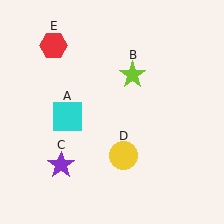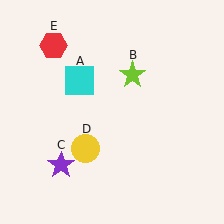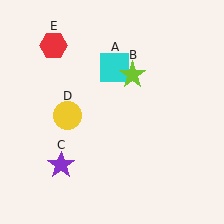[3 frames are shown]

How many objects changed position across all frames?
2 objects changed position: cyan square (object A), yellow circle (object D).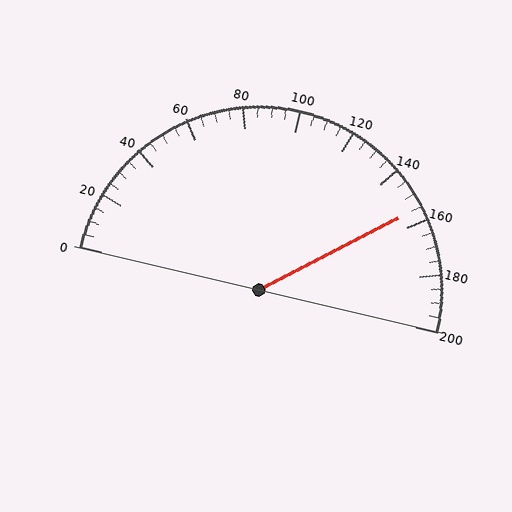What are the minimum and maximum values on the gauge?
The gauge ranges from 0 to 200.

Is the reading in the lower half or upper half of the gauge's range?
The reading is in the upper half of the range (0 to 200).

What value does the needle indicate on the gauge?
The needle indicates approximately 155.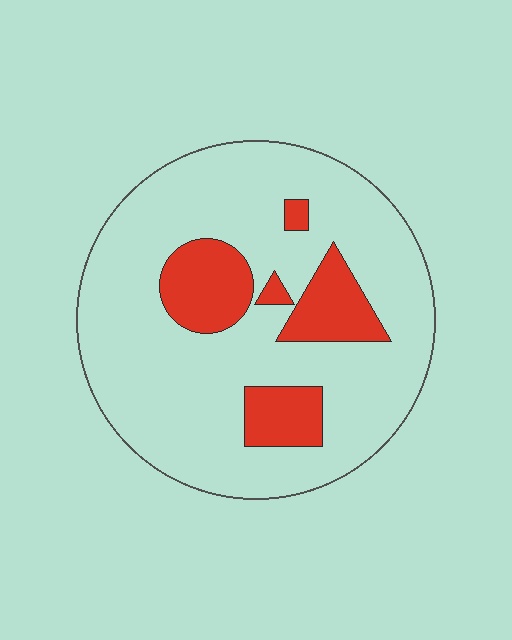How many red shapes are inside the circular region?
5.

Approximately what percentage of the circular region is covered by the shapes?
Approximately 20%.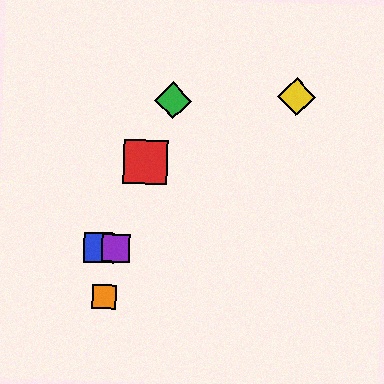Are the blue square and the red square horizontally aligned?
No, the blue square is at y≈248 and the red square is at y≈162.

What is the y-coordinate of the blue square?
The blue square is at y≈248.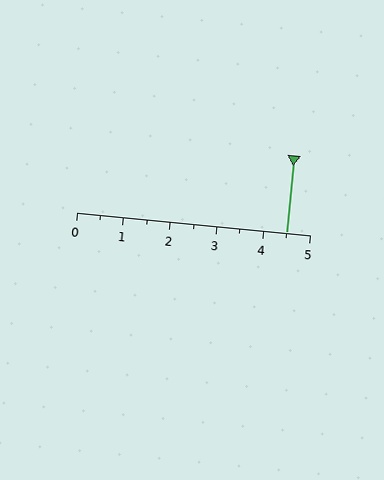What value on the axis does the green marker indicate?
The marker indicates approximately 4.5.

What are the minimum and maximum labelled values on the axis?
The axis runs from 0 to 5.